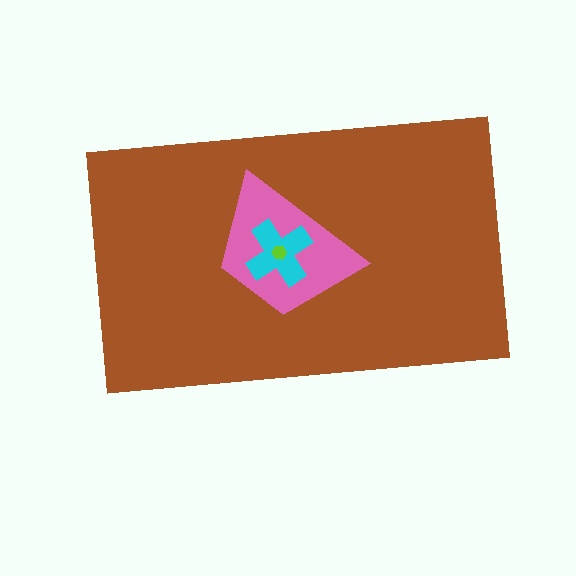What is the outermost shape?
The brown rectangle.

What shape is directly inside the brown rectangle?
The pink trapezoid.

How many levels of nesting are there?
4.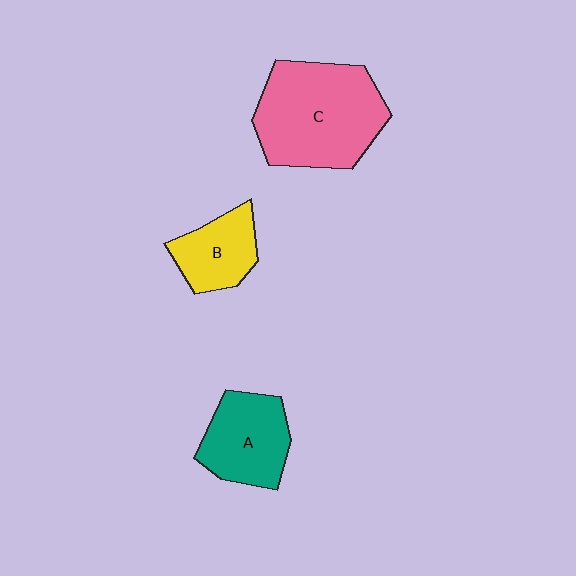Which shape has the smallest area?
Shape B (yellow).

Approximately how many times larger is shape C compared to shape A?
Approximately 1.7 times.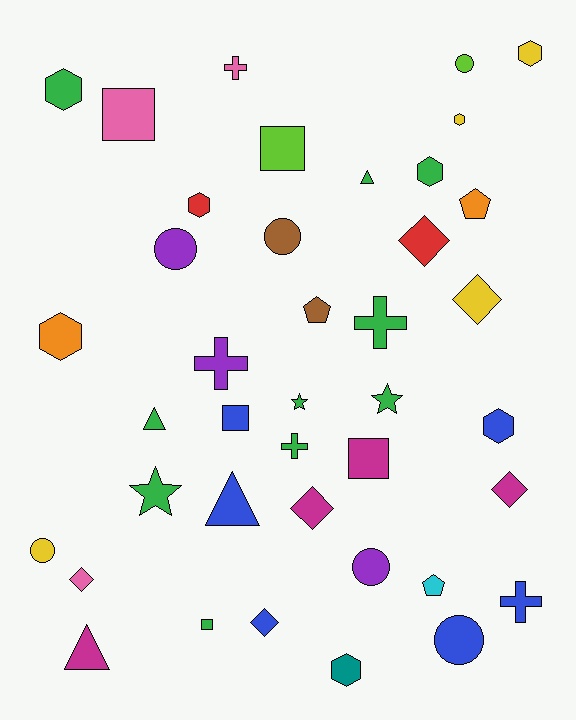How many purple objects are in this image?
There are 3 purple objects.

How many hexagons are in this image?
There are 8 hexagons.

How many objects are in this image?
There are 40 objects.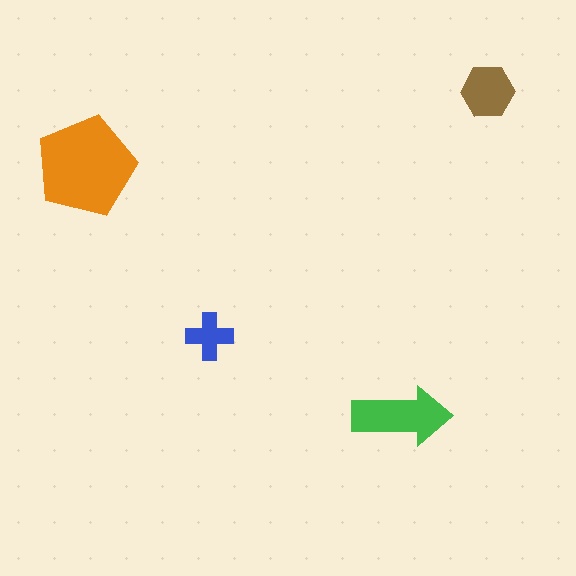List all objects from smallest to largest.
The blue cross, the brown hexagon, the green arrow, the orange pentagon.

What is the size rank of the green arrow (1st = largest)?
2nd.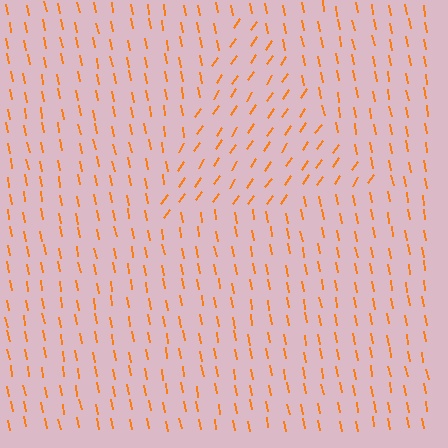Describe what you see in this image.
The image is filled with small orange line segments. A triangle region in the image has lines oriented differently from the surrounding lines, creating a visible texture boundary.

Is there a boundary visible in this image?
Yes, there is a texture boundary formed by a change in line orientation.